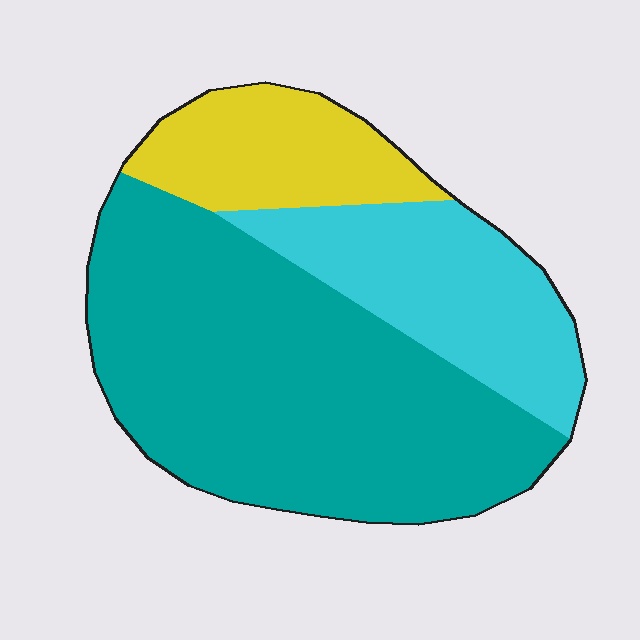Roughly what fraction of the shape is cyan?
Cyan takes up about one quarter (1/4) of the shape.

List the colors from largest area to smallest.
From largest to smallest: teal, cyan, yellow.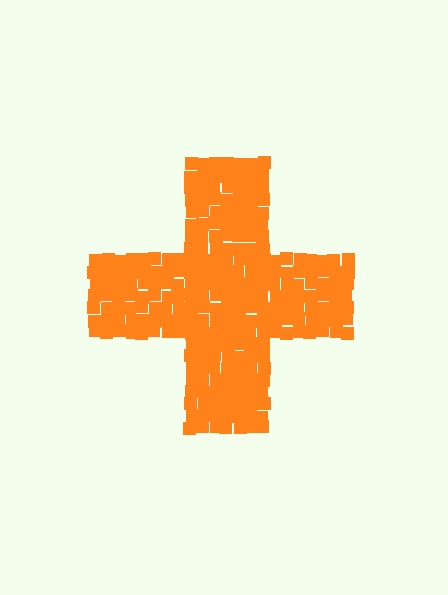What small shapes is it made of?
It is made of small squares.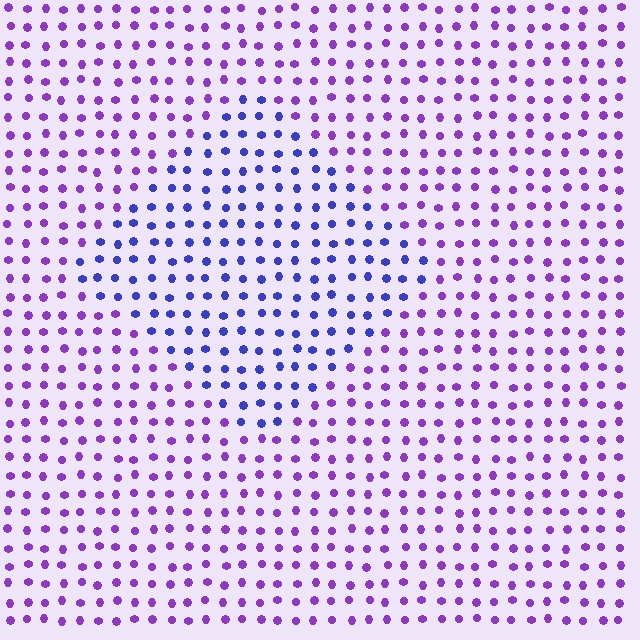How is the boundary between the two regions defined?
The boundary is defined purely by a slight shift in hue (about 39 degrees). Spacing, size, and orientation are identical on both sides.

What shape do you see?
I see a diamond.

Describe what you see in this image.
The image is filled with small purple elements in a uniform arrangement. A diamond-shaped region is visible where the elements are tinted to a slightly different hue, forming a subtle color boundary.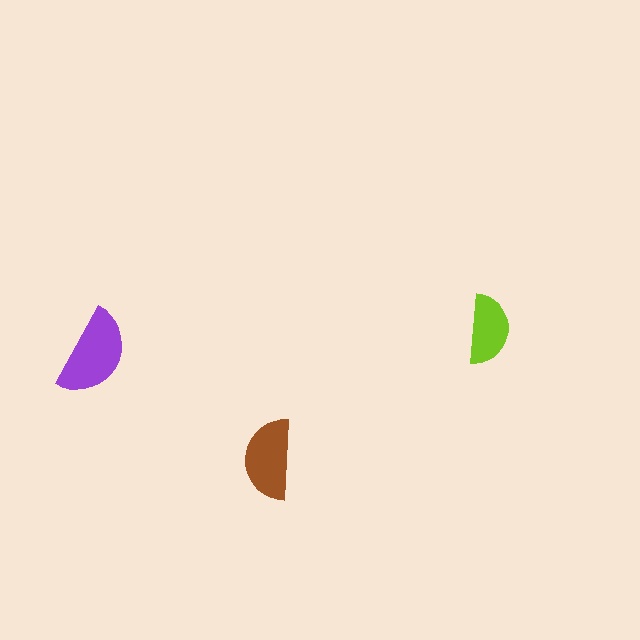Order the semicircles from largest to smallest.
the purple one, the brown one, the lime one.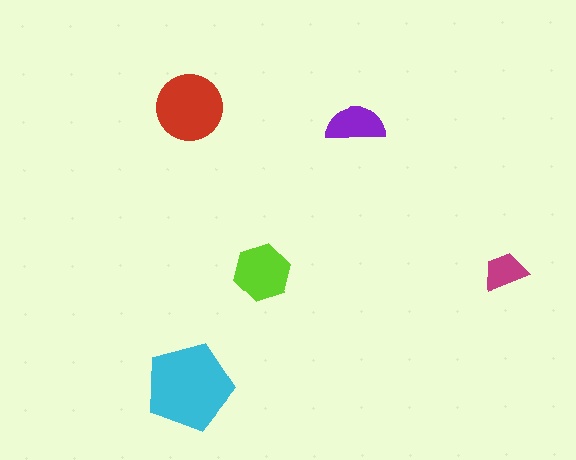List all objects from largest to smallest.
The cyan pentagon, the red circle, the lime hexagon, the purple semicircle, the magenta trapezoid.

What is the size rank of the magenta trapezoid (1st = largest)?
5th.